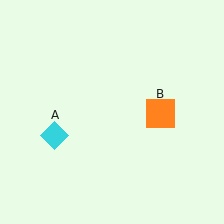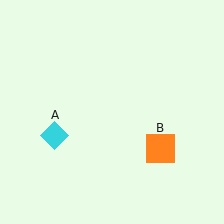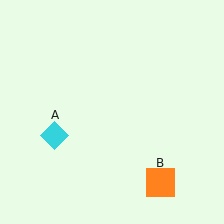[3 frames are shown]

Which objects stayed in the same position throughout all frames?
Cyan diamond (object A) remained stationary.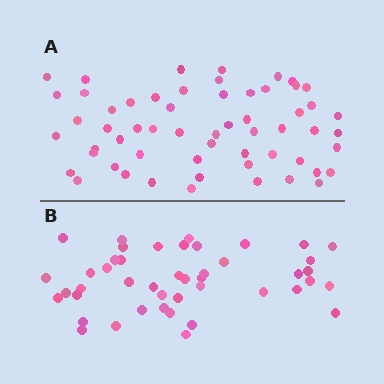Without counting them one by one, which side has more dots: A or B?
Region A (the top region) has more dots.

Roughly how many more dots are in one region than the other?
Region A has approximately 15 more dots than region B.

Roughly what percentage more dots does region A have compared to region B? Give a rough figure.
About 30% more.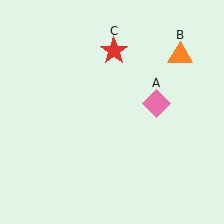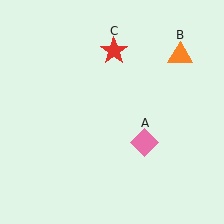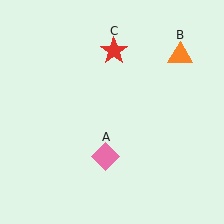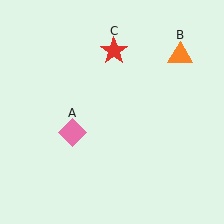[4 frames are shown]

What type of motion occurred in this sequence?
The pink diamond (object A) rotated clockwise around the center of the scene.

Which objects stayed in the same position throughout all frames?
Orange triangle (object B) and red star (object C) remained stationary.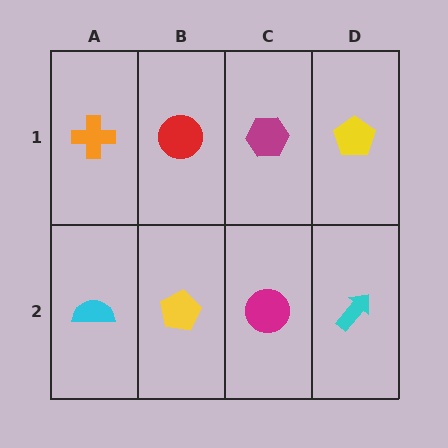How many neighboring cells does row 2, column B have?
3.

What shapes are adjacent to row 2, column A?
An orange cross (row 1, column A), a yellow pentagon (row 2, column B).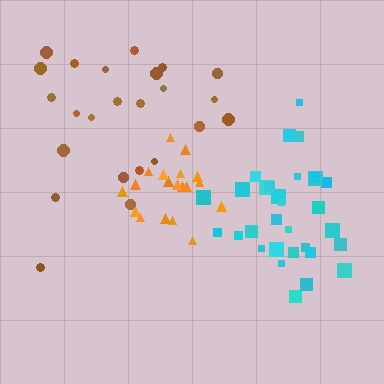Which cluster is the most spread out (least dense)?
Brown.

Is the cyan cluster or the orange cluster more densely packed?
Orange.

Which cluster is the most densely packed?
Orange.